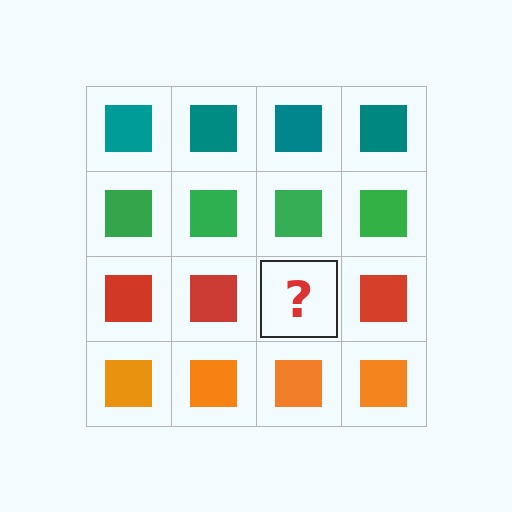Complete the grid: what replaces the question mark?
The question mark should be replaced with a red square.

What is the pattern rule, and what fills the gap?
The rule is that each row has a consistent color. The gap should be filled with a red square.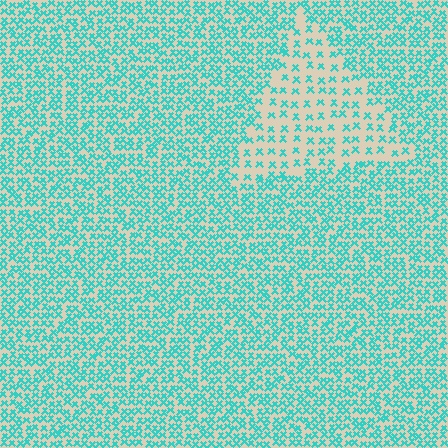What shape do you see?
I see a triangle.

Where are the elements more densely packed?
The elements are more densely packed outside the triangle boundary.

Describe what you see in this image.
The image contains small cyan elements arranged at two different densities. A triangle-shaped region is visible where the elements are less densely packed than the surrounding area.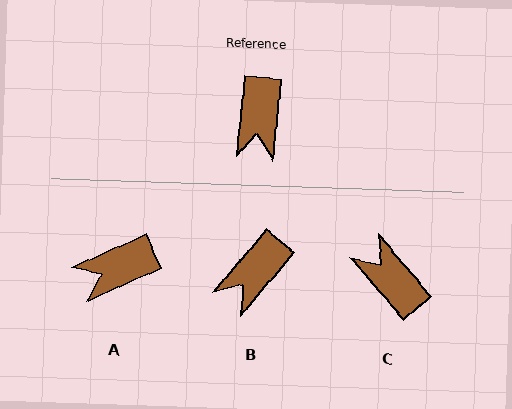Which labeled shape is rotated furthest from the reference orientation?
C, about 134 degrees away.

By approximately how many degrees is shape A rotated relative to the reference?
Approximately 60 degrees clockwise.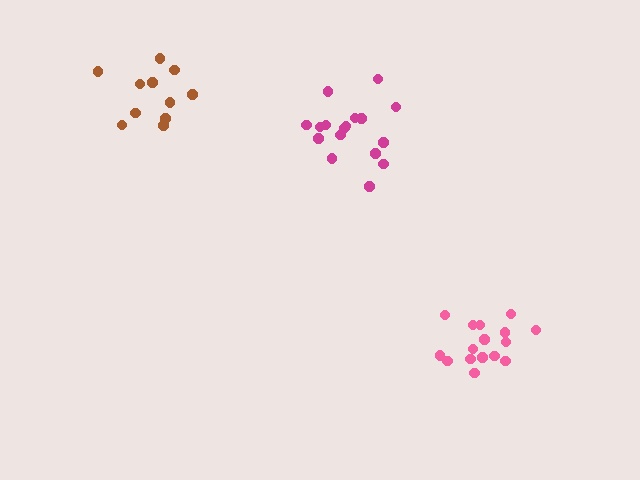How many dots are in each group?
Group 1: 11 dots, Group 2: 16 dots, Group 3: 17 dots (44 total).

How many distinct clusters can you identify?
There are 3 distinct clusters.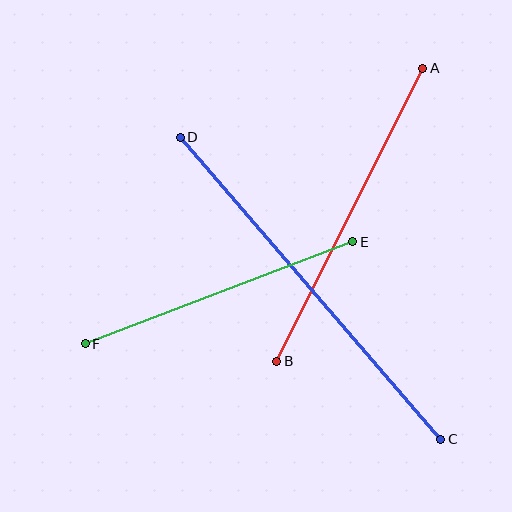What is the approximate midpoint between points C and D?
The midpoint is at approximately (311, 288) pixels.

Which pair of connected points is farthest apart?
Points C and D are farthest apart.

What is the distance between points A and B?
The distance is approximately 327 pixels.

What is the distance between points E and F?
The distance is approximately 287 pixels.